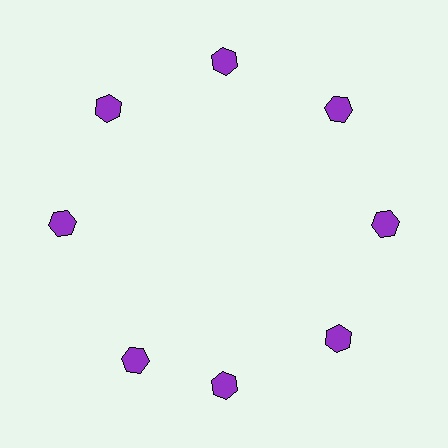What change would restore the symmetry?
The symmetry would be restored by rotating it back into even spacing with its neighbors so that all 8 hexagons sit at equal angles and equal distance from the center.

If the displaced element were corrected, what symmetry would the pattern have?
It would have 8-fold rotational symmetry — the pattern would map onto itself every 45 degrees.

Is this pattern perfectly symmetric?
No. The 8 purple hexagons are arranged in a ring, but one element near the 8 o'clock position is rotated out of alignment along the ring, breaking the 8-fold rotational symmetry.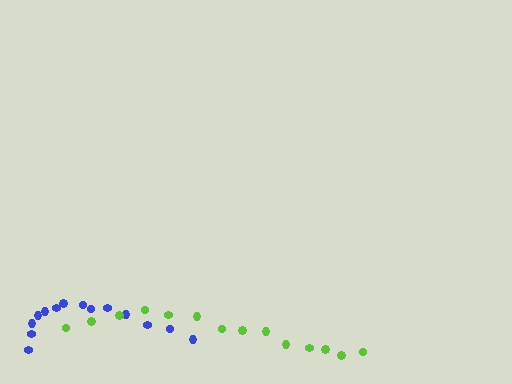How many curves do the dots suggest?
There are 2 distinct paths.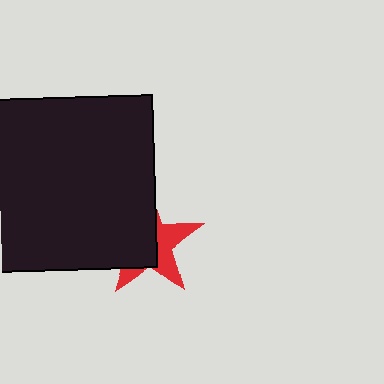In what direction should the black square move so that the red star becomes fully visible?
The black square should move left. That is the shortest direction to clear the overlap and leave the red star fully visible.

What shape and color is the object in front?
The object in front is a black square.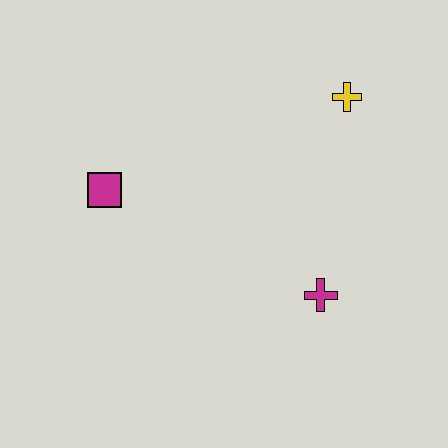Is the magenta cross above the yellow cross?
No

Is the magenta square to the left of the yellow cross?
Yes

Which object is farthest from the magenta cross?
The magenta square is farthest from the magenta cross.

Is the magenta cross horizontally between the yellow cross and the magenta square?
Yes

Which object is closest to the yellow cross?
The magenta cross is closest to the yellow cross.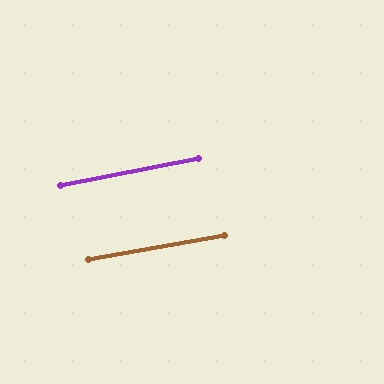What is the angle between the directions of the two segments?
Approximately 1 degree.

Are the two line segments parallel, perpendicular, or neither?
Parallel — their directions differ by only 1.5°.